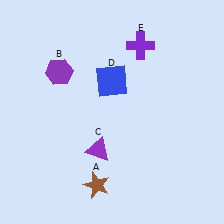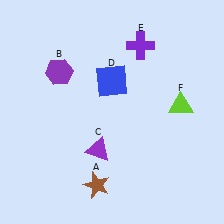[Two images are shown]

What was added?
A lime triangle (F) was added in Image 2.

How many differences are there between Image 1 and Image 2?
There is 1 difference between the two images.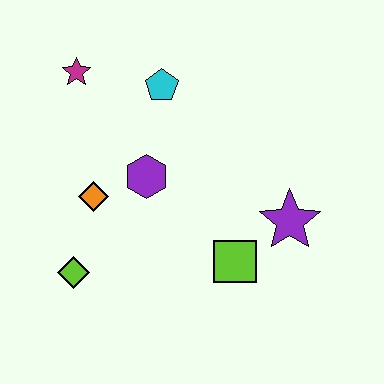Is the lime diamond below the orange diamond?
Yes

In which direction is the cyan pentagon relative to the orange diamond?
The cyan pentagon is above the orange diamond.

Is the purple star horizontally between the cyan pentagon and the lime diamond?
No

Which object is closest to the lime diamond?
The orange diamond is closest to the lime diamond.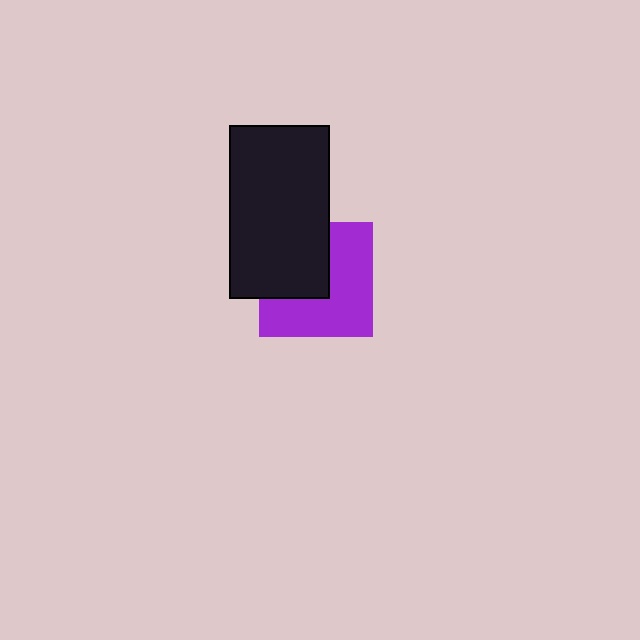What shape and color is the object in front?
The object in front is a black rectangle.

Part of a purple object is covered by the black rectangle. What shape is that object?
It is a square.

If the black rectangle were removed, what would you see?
You would see the complete purple square.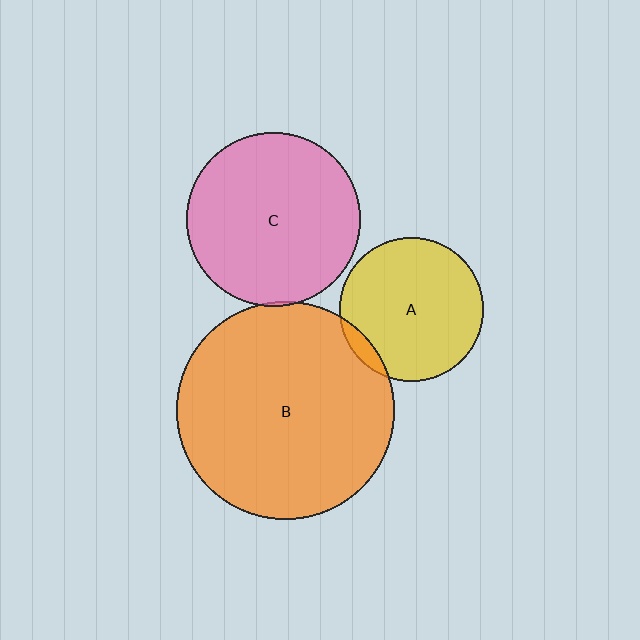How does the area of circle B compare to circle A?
Approximately 2.3 times.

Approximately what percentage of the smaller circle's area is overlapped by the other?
Approximately 5%.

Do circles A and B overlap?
Yes.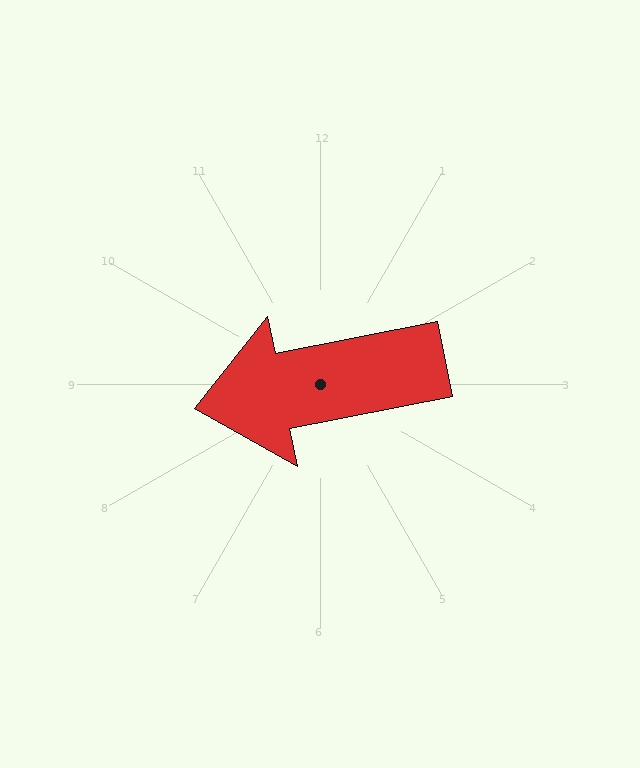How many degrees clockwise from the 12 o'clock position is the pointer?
Approximately 259 degrees.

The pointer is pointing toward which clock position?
Roughly 9 o'clock.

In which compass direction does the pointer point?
West.